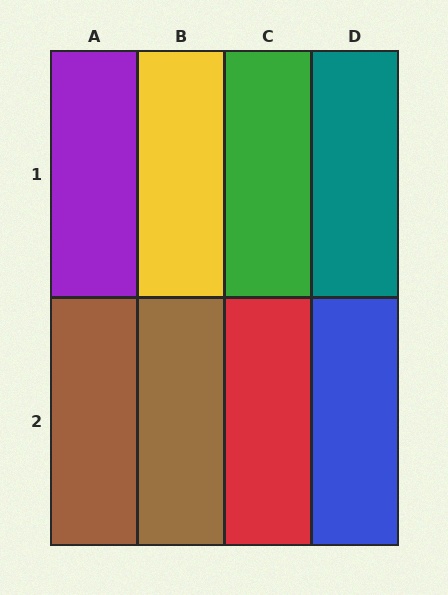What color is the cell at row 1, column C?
Green.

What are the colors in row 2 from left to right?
Brown, brown, red, blue.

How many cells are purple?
1 cell is purple.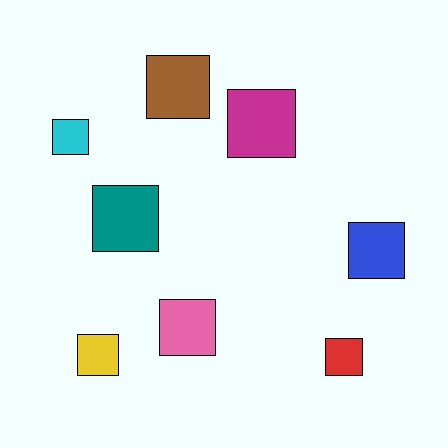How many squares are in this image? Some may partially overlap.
There are 8 squares.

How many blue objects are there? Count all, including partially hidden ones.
There is 1 blue object.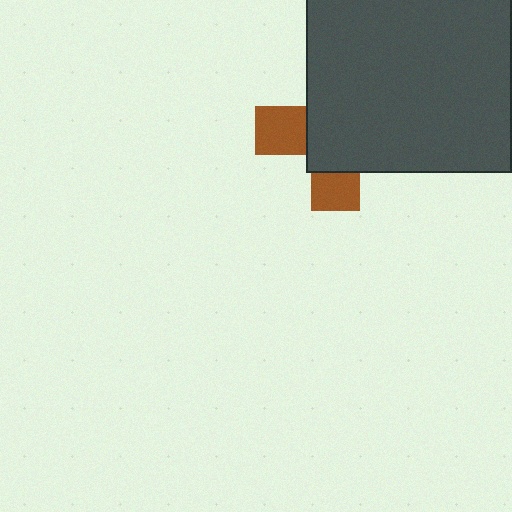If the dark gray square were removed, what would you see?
You would see the complete brown cross.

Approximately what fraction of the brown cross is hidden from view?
Roughly 68% of the brown cross is hidden behind the dark gray square.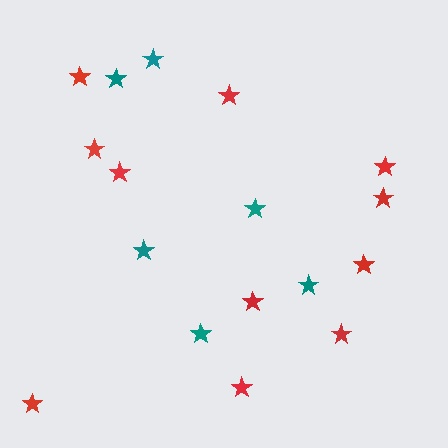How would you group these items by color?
There are 2 groups: one group of red stars (11) and one group of teal stars (6).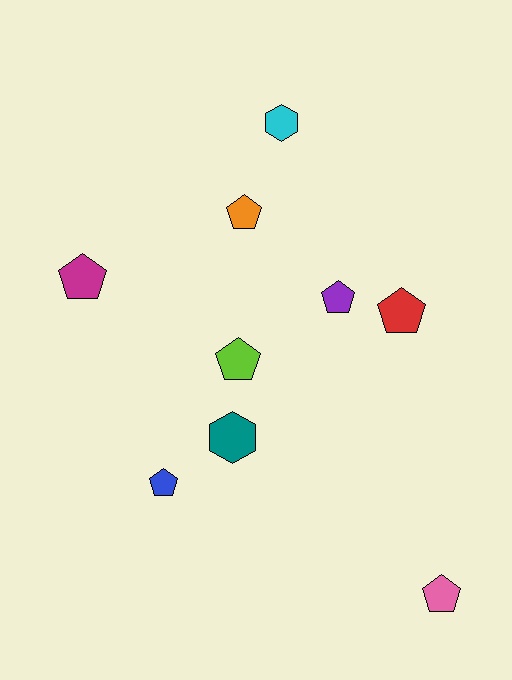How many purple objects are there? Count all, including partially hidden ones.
There is 1 purple object.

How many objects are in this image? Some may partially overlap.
There are 9 objects.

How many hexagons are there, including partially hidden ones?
There are 2 hexagons.